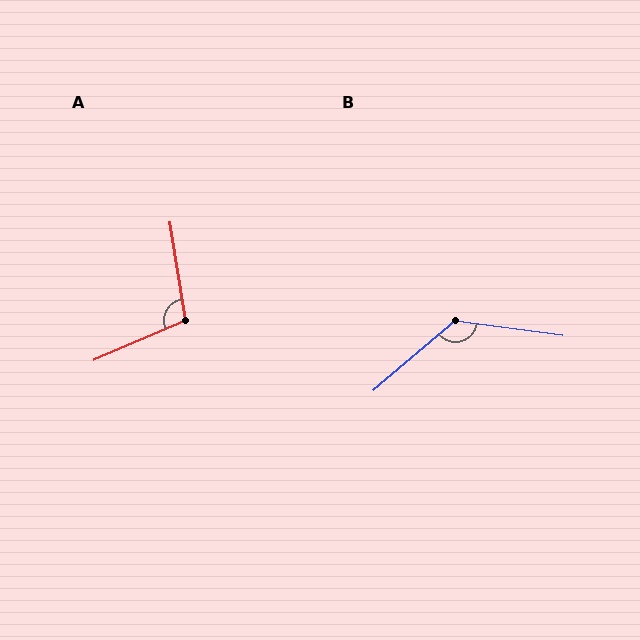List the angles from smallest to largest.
A (104°), B (131°).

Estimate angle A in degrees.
Approximately 104 degrees.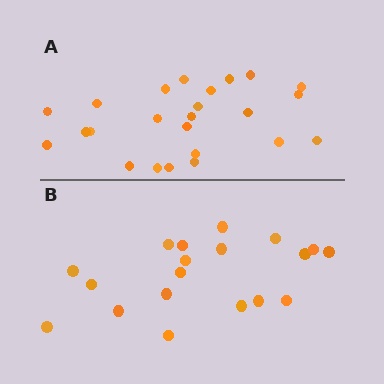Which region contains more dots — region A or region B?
Region A (the top region) has more dots.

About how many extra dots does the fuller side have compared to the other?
Region A has about 5 more dots than region B.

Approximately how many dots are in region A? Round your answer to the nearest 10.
About 20 dots. (The exact count is 24, which rounds to 20.)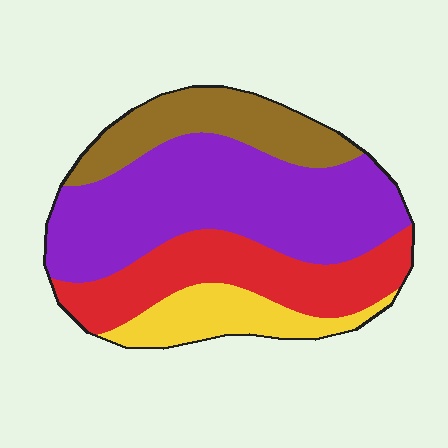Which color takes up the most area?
Purple, at roughly 45%.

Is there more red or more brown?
Red.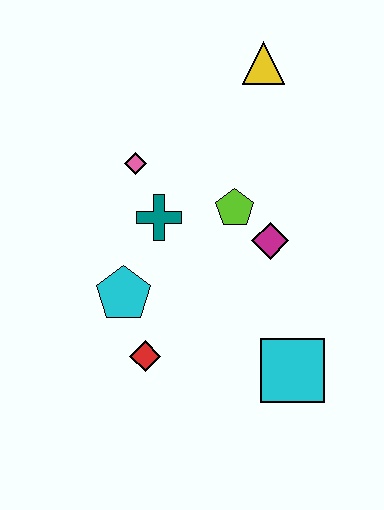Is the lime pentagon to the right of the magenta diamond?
No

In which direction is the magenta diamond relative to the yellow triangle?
The magenta diamond is below the yellow triangle.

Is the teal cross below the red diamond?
No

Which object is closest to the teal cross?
The pink diamond is closest to the teal cross.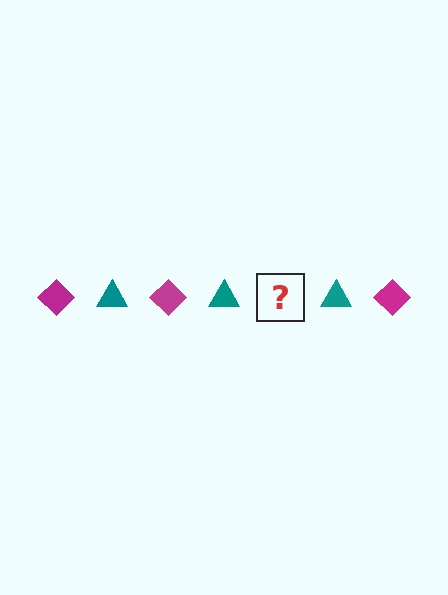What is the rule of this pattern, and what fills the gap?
The rule is that the pattern alternates between magenta diamond and teal triangle. The gap should be filled with a magenta diamond.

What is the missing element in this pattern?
The missing element is a magenta diamond.